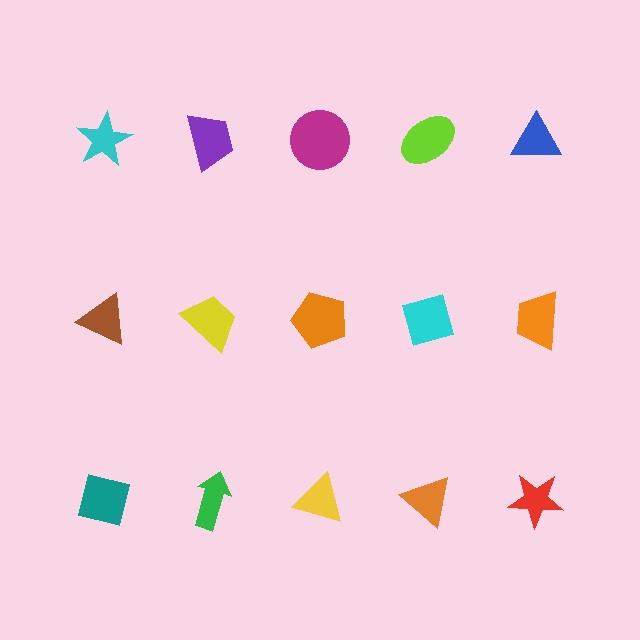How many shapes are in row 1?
5 shapes.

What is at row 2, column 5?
An orange trapezoid.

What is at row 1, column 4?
A lime ellipse.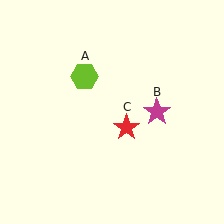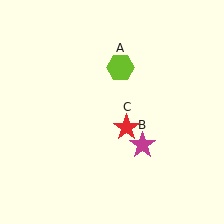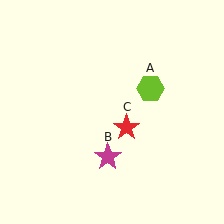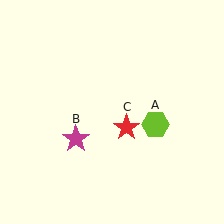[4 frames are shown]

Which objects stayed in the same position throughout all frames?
Red star (object C) remained stationary.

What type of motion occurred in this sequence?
The lime hexagon (object A), magenta star (object B) rotated clockwise around the center of the scene.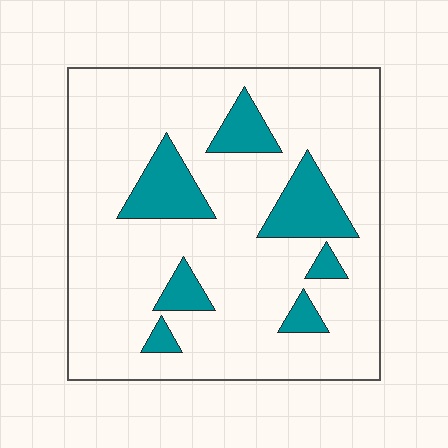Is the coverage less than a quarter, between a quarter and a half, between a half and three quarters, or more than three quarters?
Less than a quarter.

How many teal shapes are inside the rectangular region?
7.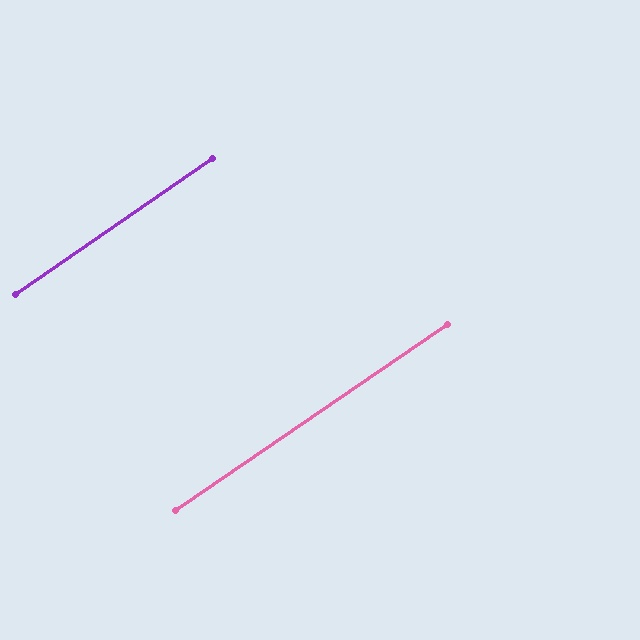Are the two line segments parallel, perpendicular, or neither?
Parallel — their directions differ by only 0.4°.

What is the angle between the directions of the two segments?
Approximately 0 degrees.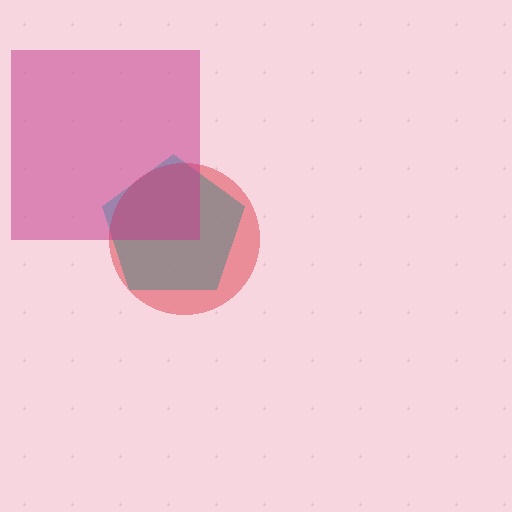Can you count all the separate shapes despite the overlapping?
Yes, there are 3 separate shapes.